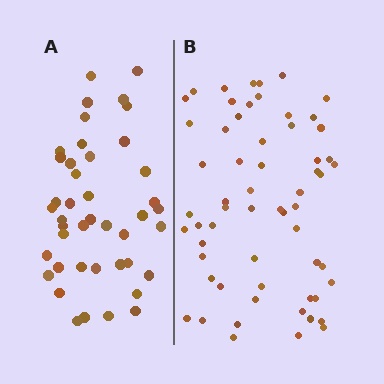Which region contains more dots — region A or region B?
Region B (the right region) has more dots.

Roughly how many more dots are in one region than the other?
Region B has approximately 15 more dots than region A.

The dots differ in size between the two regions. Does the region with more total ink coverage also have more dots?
No. Region A has more total ink coverage because its dots are larger, but region B actually contains more individual dots. Total area can be misleading — the number of items is what matters here.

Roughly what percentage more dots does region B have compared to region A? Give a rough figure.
About 40% more.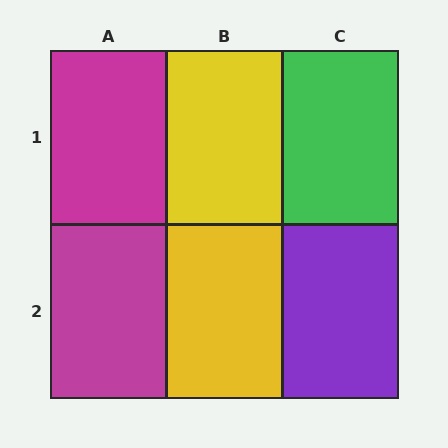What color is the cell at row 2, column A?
Magenta.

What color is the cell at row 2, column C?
Purple.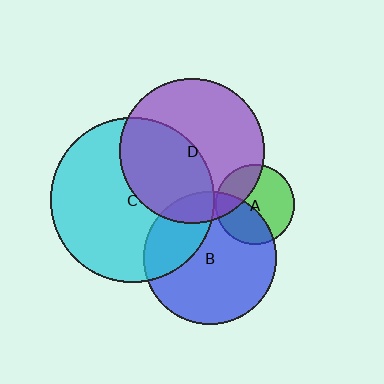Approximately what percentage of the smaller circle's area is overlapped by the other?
Approximately 30%.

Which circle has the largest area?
Circle C (cyan).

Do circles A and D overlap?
Yes.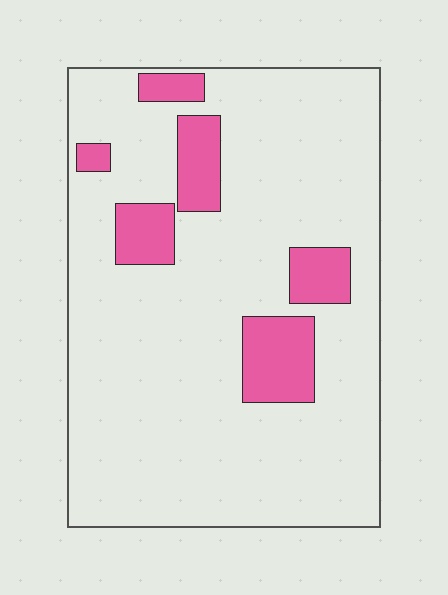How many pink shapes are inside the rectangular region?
6.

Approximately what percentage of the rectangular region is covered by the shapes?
Approximately 15%.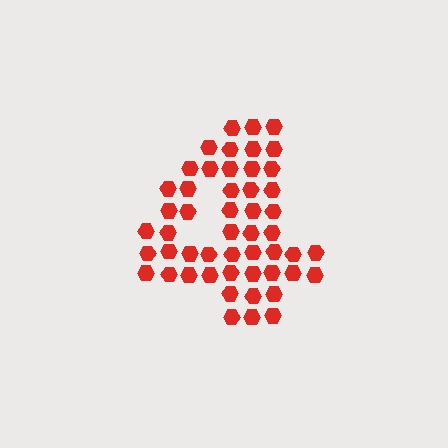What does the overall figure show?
The overall figure shows the digit 4.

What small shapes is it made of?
It is made of small hexagons.